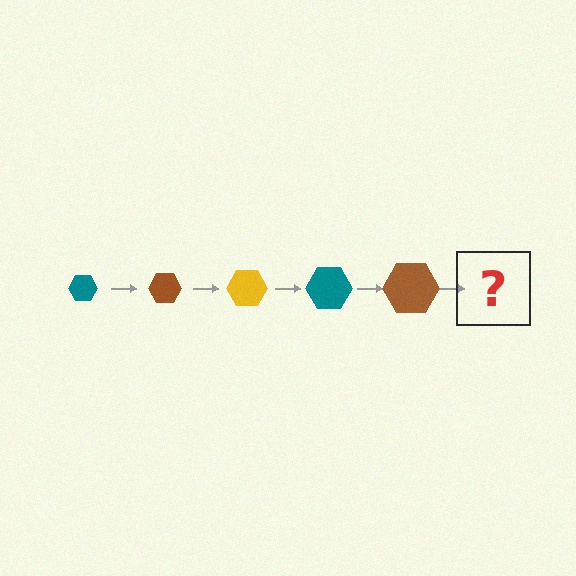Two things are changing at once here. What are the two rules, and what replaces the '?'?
The two rules are that the hexagon grows larger each step and the color cycles through teal, brown, and yellow. The '?' should be a yellow hexagon, larger than the previous one.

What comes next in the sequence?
The next element should be a yellow hexagon, larger than the previous one.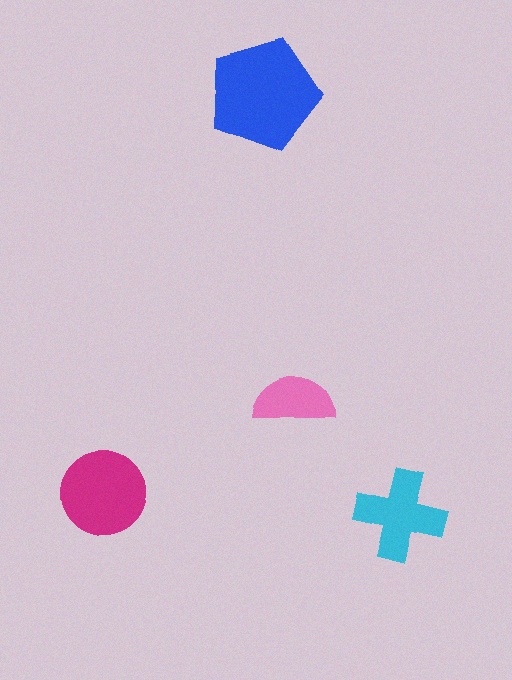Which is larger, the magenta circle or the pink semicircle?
The magenta circle.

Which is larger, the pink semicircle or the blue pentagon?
The blue pentagon.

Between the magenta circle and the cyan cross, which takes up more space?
The magenta circle.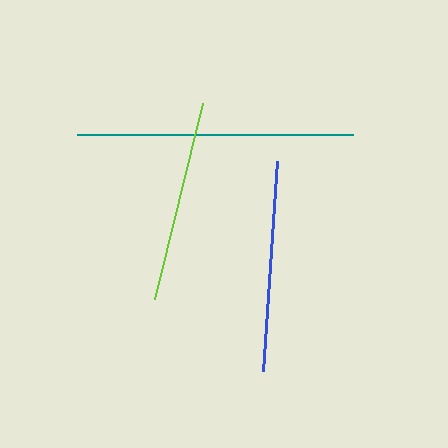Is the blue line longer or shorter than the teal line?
The teal line is longer than the blue line.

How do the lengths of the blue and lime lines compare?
The blue and lime lines are approximately the same length.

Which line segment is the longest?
The teal line is the longest at approximately 277 pixels.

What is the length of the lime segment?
The lime segment is approximately 202 pixels long.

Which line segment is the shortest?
The lime line is the shortest at approximately 202 pixels.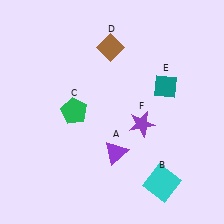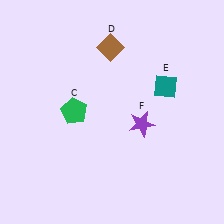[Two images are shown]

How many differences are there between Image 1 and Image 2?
There are 2 differences between the two images.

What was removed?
The purple triangle (A), the cyan square (B) were removed in Image 2.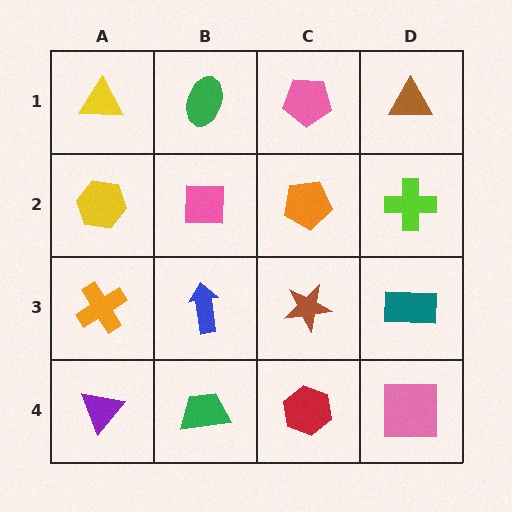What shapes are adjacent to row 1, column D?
A lime cross (row 2, column D), a pink pentagon (row 1, column C).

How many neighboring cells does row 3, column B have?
4.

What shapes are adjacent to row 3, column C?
An orange pentagon (row 2, column C), a red hexagon (row 4, column C), a blue arrow (row 3, column B), a teal rectangle (row 3, column D).